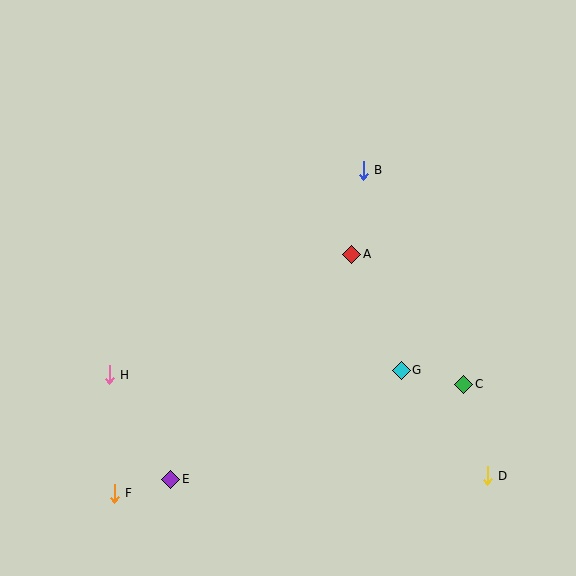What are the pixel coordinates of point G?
Point G is at (401, 370).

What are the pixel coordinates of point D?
Point D is at (487, 476).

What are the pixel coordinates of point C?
Point C is at (464, 384).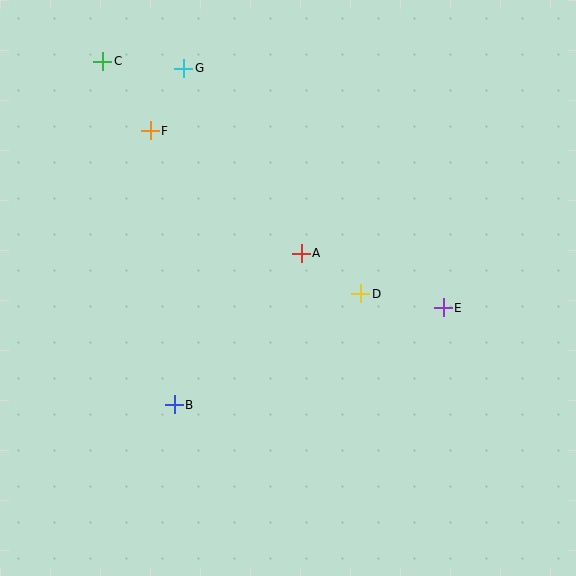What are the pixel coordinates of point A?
Point A is at (301, 253).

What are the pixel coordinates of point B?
Point B is at (174, 405).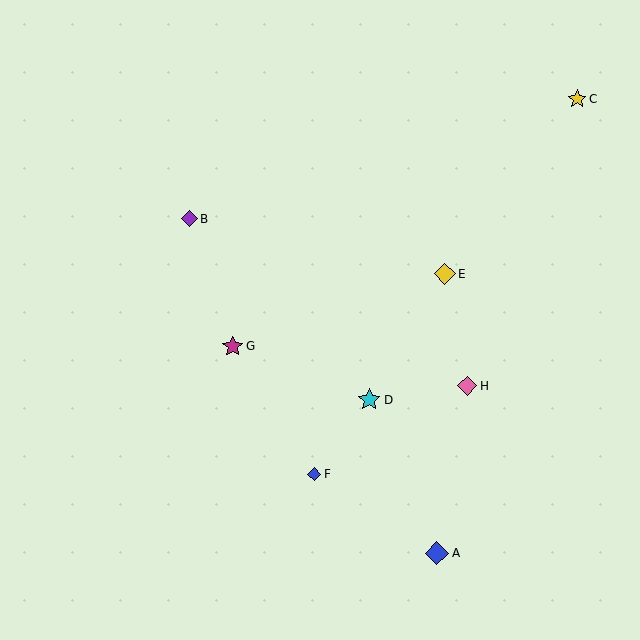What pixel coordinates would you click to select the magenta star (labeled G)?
Click at (233, 346) to select the magenta star G.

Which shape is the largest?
The blue diamond (labeled A) is the largest.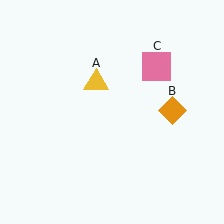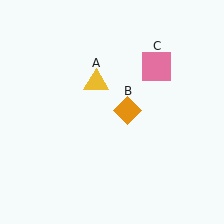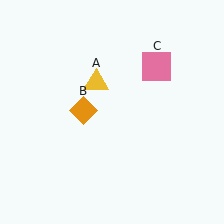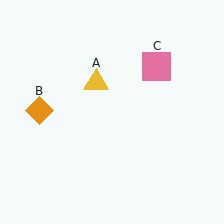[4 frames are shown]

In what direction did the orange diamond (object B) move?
The orange diamond (object B) moved left.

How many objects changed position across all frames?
1 object changed position: orange diamond (object B).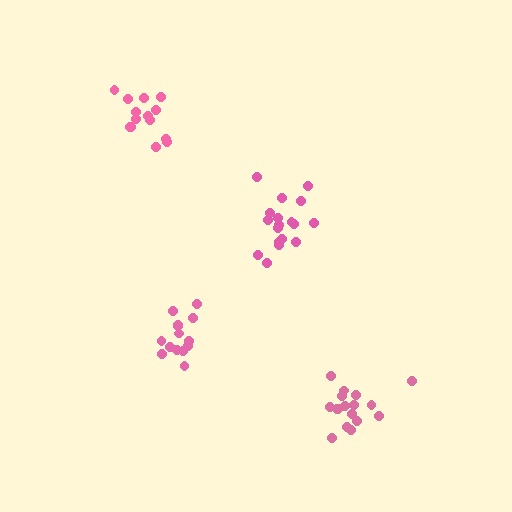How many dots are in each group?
Group 1: 14 dots, Group 2: 17 dots, Group 3: 14 dots, Group 4: 18 dots (63 total).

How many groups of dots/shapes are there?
There are 4 groups.